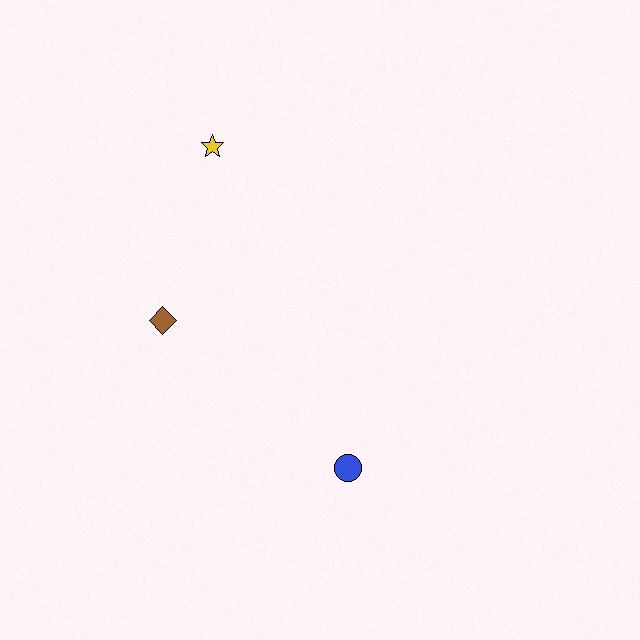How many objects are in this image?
There are 3 objects.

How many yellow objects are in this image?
There is 1 yellow object.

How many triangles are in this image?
There are no triangles.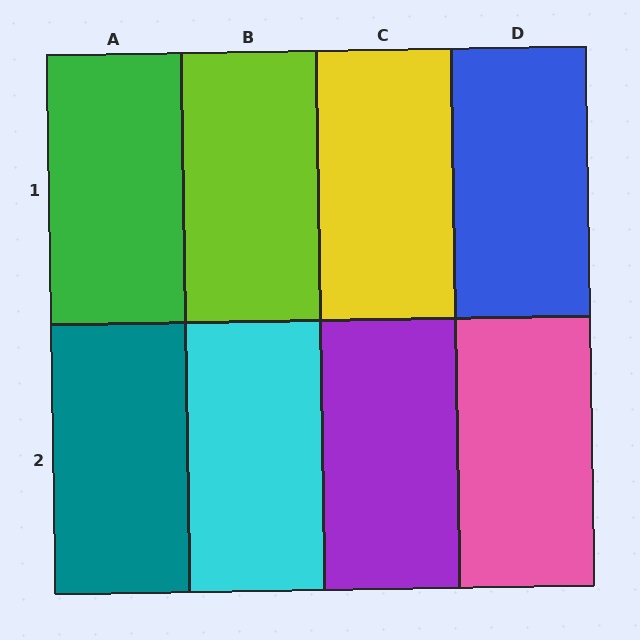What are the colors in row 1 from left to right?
Green, lime, yellow, blue.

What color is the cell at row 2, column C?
Purple.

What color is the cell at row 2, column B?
Cyan.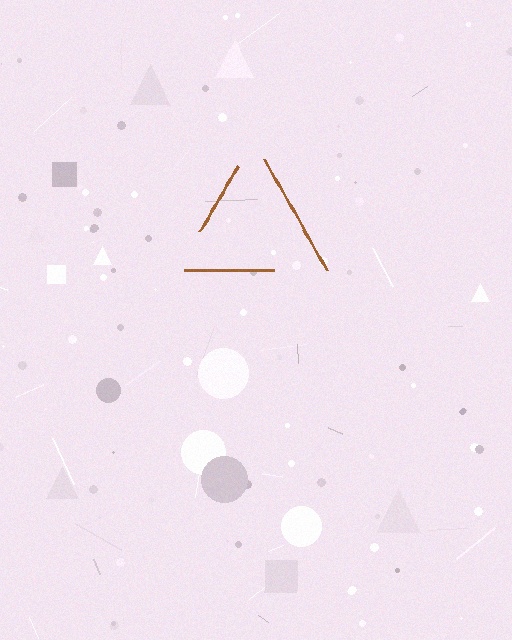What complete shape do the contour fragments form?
The contour fragments form a triangle.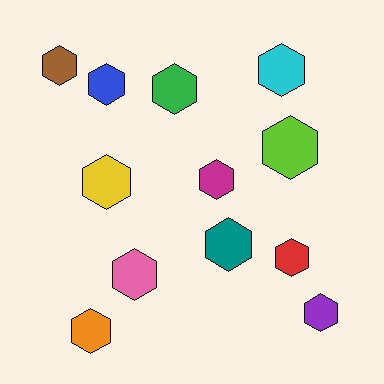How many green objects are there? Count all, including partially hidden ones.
There is 1 green object.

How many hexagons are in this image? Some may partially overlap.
There are 12 hexagons.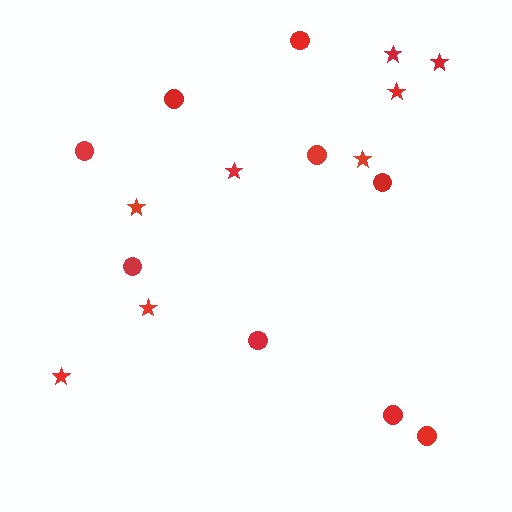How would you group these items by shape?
There are 2 groups: one group of stars (8) and one group of circles (9).